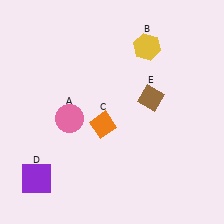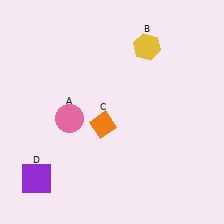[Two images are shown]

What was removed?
The brown diamond (E) was removed in Image 2.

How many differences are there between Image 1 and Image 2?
There is 1 difference between the two images.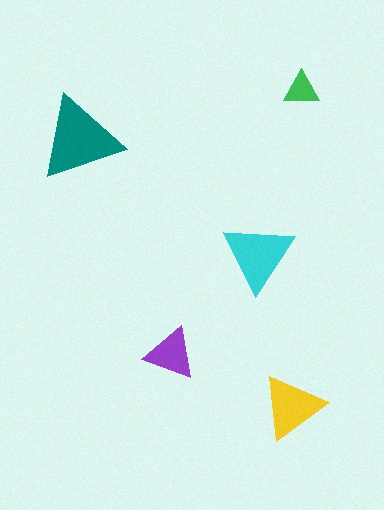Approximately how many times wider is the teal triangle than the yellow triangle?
About 1.5 times wider.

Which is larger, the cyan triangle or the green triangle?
The cyan one.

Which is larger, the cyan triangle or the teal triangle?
The teal one.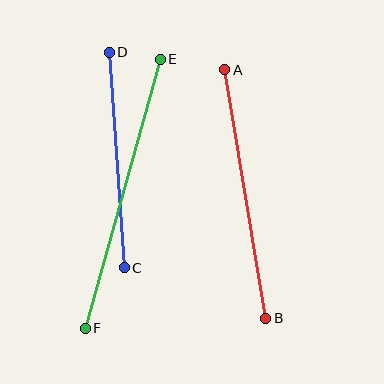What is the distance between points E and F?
The distance is approximately 279 pixels.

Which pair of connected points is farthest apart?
Points E and F are farthest apart.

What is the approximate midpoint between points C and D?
The midpoint is at approximately (117, 160) pixels.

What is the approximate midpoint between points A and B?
The midpoint is at approximately (245, 194) pixels.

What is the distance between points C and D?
The distance is approximately 216 pixels.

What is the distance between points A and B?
The distance is approximately 252 pixels.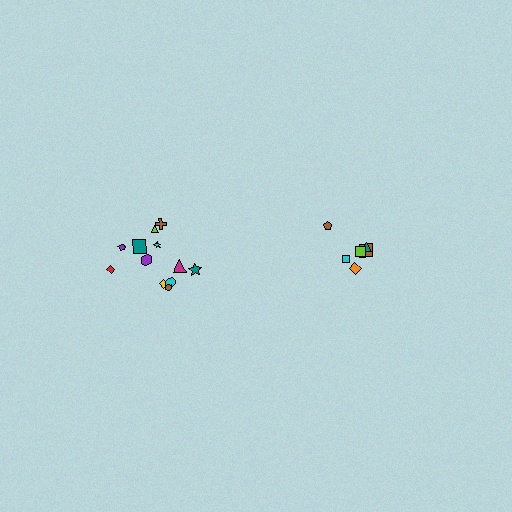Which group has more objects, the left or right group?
The left group.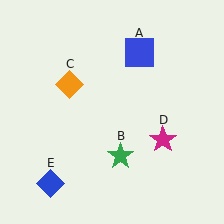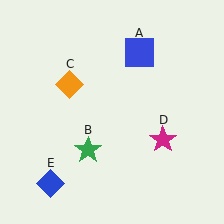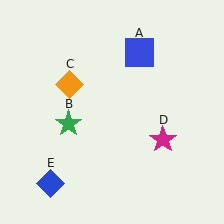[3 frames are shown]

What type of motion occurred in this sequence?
The green star (object B) rotated clockwise around the center of the scene.